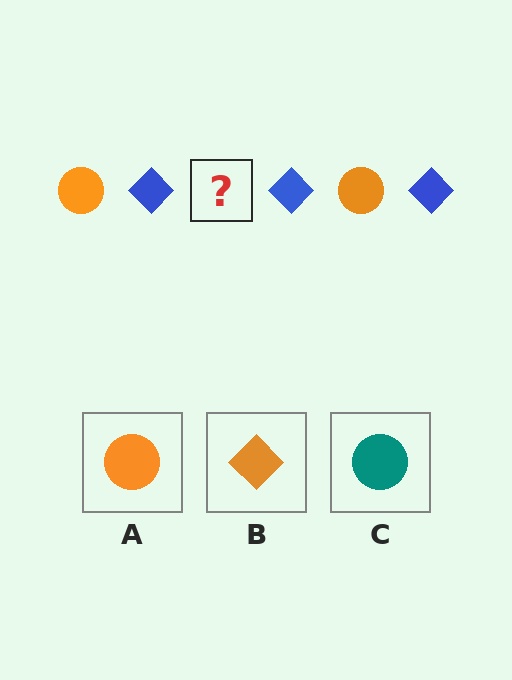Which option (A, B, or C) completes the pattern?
A.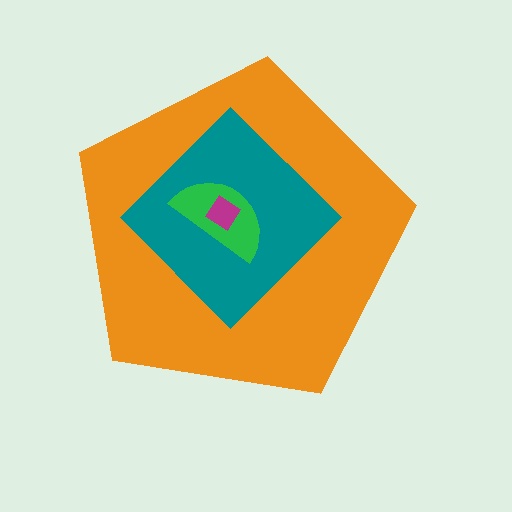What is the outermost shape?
The orange pentagon.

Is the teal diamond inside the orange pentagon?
Yes.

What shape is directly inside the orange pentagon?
The teal diamond.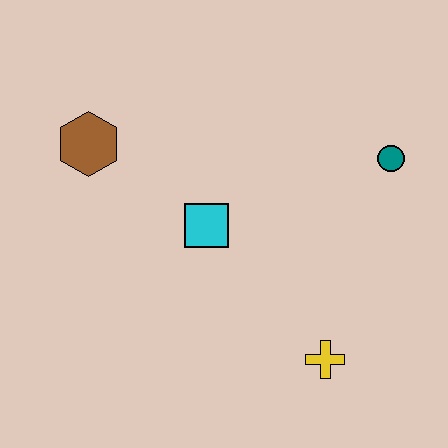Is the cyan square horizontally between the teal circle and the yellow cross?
No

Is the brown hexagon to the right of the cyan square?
No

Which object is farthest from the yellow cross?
The brown hexagon is farthest from the yellow cross.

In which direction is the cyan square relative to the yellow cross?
The cyan square is above the yellow cross.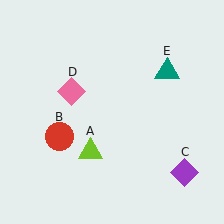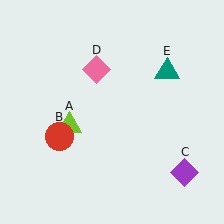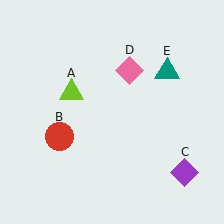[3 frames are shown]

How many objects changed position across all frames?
2 objects changed position: lime triangle (object A), pink diamond (object D).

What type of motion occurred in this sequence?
The lime triangle (object A), pink diamond (object D) rotated clockwise around the center of the scene.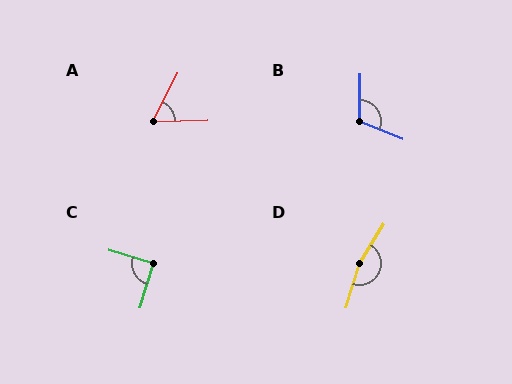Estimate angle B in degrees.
Approximately 111 degrees.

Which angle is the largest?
D, at approximately 165 degrees.